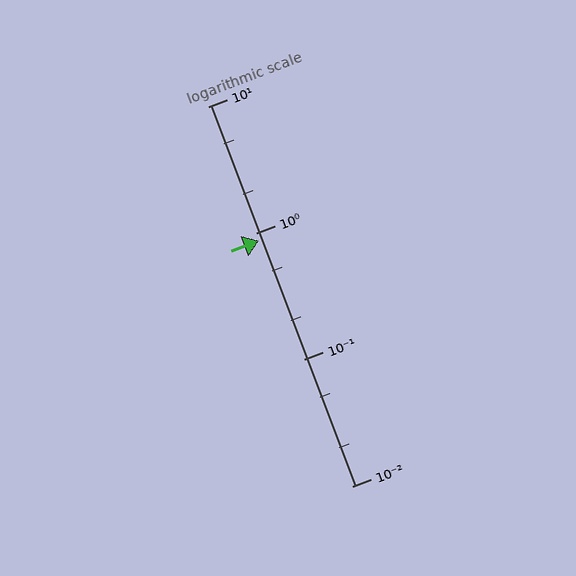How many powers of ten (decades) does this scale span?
The scale spans 3 decades, from 0.01 to 10.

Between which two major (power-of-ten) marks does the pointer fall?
The pointer is between 0.1 and 1.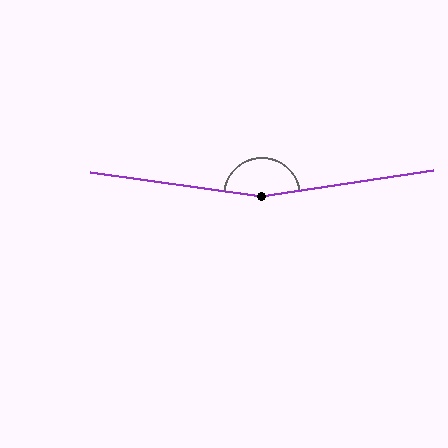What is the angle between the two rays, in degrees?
Approximately 164 degrees.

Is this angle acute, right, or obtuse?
It is obtuse.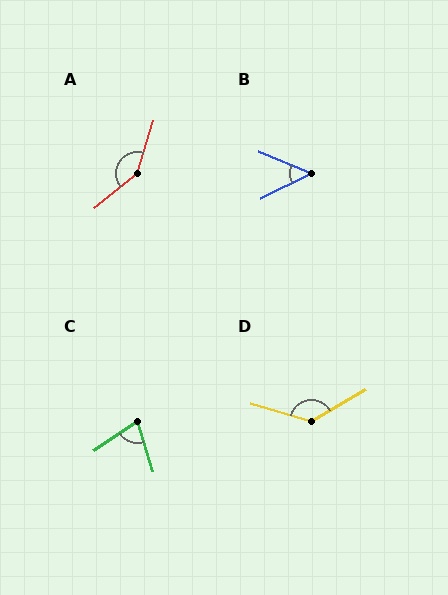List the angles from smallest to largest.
B (49°), C (73°), D (133°), A (146°).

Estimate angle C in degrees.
Approximately 73 degrees.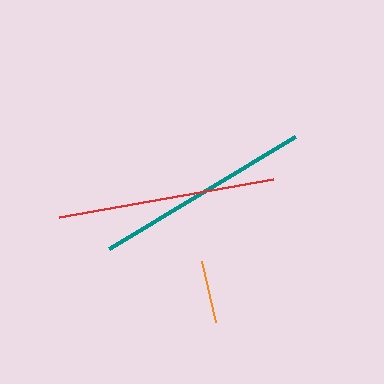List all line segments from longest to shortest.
From longest to shortest: red, teal, orange.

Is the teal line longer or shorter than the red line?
The red line is longer than the teal line.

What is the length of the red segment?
The red segment is approximately 217 pixels long.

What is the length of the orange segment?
The orange segment is approximately 63 pixels long.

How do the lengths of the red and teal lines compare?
The red and teal lines are approximately the same length.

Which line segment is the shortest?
The orange line is the shortest at approximately 63 pixels.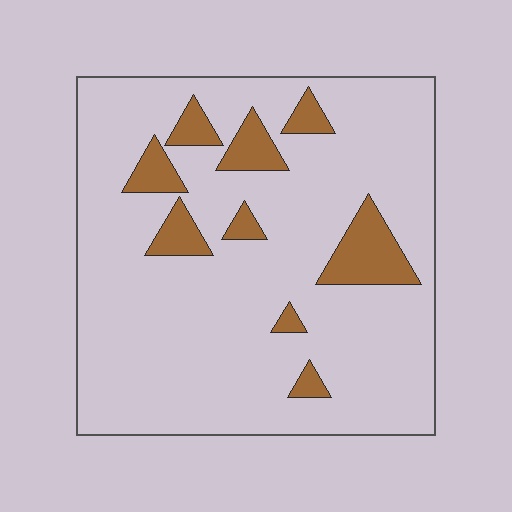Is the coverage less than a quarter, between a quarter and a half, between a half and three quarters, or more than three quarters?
Less than a quarter.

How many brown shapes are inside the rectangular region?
9.